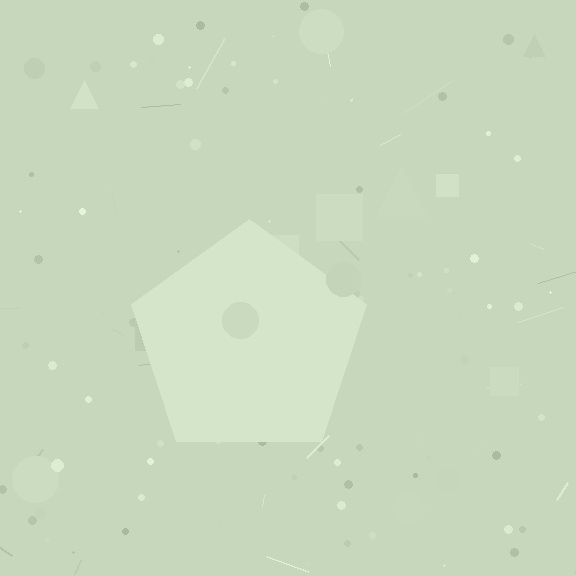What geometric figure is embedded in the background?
A pentagon is embedded in the background.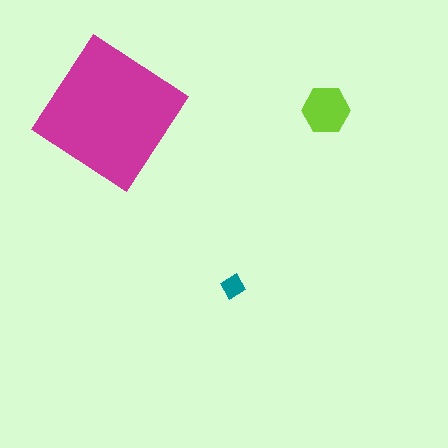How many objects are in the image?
There are 3 objects in the image.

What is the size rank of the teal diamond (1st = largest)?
3rd.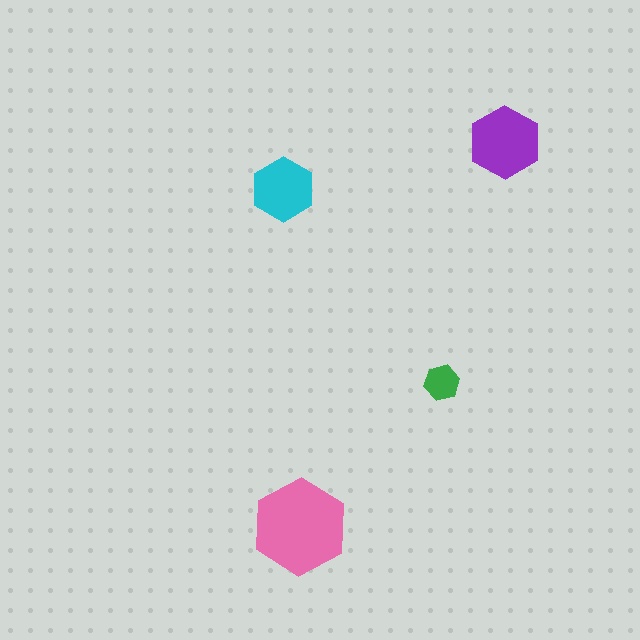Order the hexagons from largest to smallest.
the pink one, the purple one, the cyan one, the green one.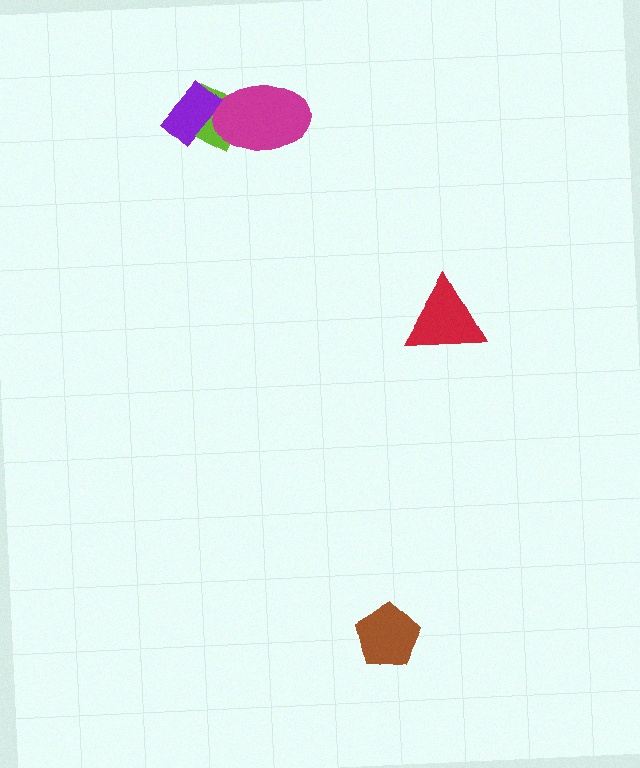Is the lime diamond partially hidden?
Yes, it is partially covered by another shape.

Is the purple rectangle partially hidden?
No, no other shape covers it.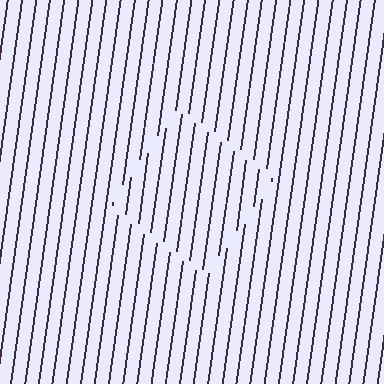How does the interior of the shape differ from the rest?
The interior of the shape contains the same grating, shifted by half a period — the contour is defined by the phase discontinuity where line-ends from the inner and outer gratings abut.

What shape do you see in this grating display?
An illusory square. The interior of the shape contains the same grating, shifted by half a period — the contour is defined by the phase discontinuity where line-ends from the inner and outer gratings abut.